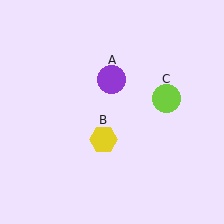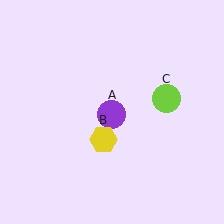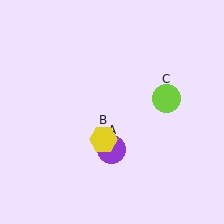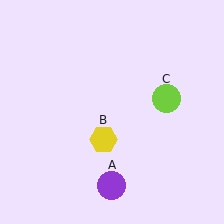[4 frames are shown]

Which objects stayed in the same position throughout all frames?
Yellow hexagon (object B) and lime circle (object C) remained stationary.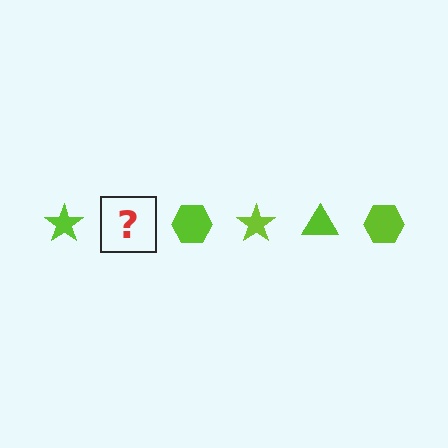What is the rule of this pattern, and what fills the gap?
The rule is that the pattern cycles through star, triangle, hexagon shapes in lime. The gap should be filled with a lime triangle.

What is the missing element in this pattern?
The missing element is a lime triangle.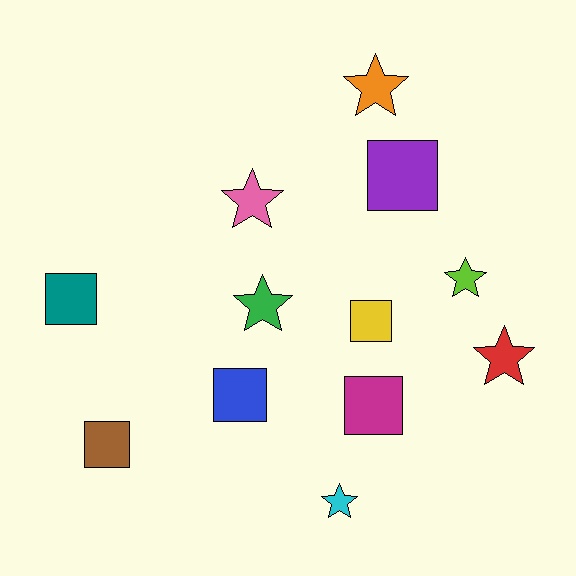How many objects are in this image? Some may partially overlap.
There are 12 objects.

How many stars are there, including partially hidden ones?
There are 6 stars.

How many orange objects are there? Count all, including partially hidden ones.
There is 1 orange object.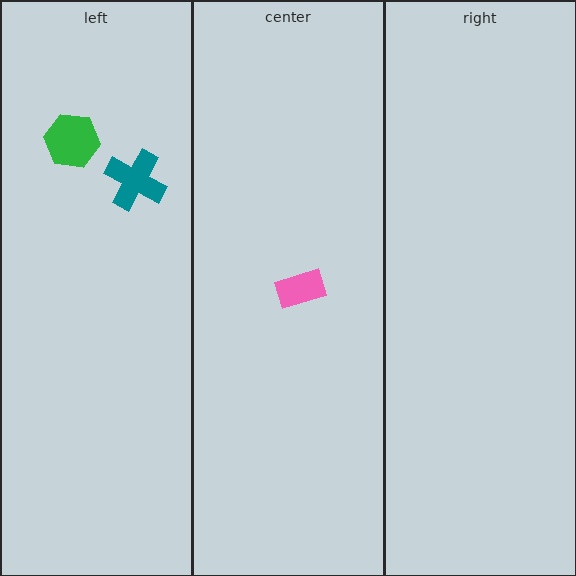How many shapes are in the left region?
2.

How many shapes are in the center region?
1.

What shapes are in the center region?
The pink rectangle.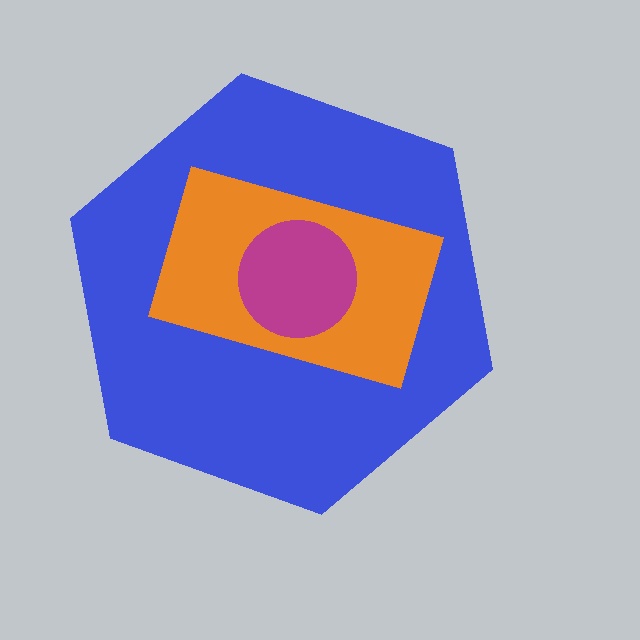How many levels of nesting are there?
3.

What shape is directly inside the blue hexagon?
The orange rectangle.